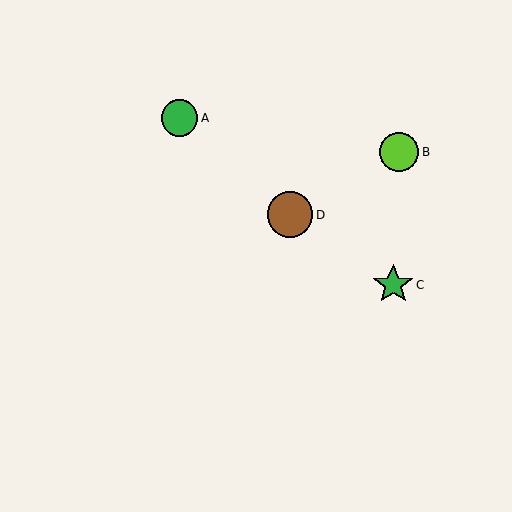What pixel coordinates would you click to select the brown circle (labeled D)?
Click at (290, 215) to select the brown circle D.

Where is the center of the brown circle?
The center of the brown circle is at (290, 215).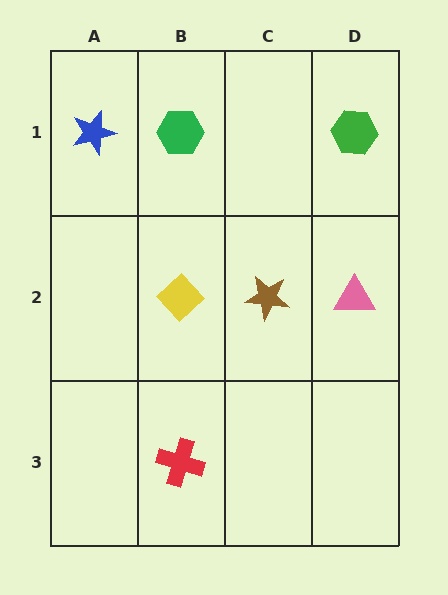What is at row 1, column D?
A green hexagon.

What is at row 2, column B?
A yellow diamond.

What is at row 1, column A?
A blue star.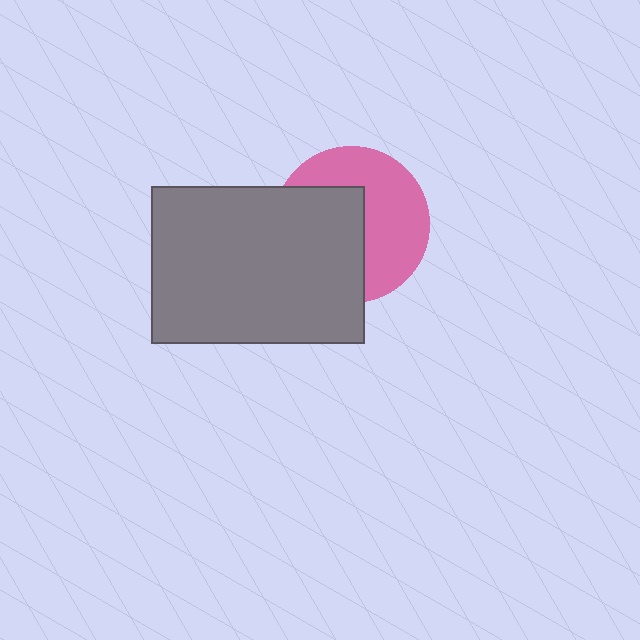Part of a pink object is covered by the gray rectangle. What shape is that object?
It is a circle.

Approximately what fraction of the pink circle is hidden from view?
Roughly 49% of the pink circle is hidden behind the gray rectangle.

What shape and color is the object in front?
The object in front is a gray rectangle.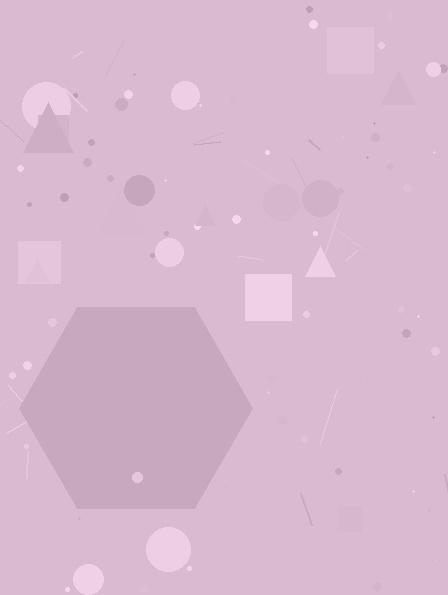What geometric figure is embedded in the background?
A hexagon is embedded in the background.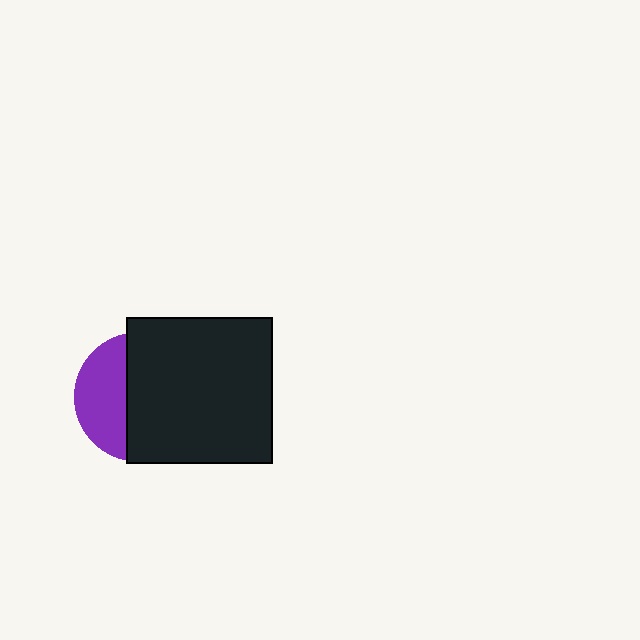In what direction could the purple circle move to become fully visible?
The purple circle could move left. That would shift it out from behind the black square entirely.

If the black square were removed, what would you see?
You would see the complete purple circle.